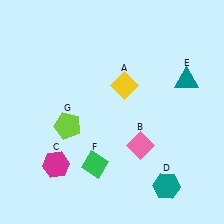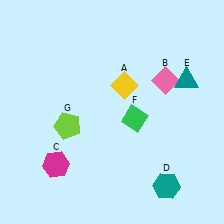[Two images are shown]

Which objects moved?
The objects that moved are: the pink diamond (B), the green diamond (F).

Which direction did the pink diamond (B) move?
The pink diamond (B) moved up.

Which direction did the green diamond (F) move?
The green diamond (F) moved up.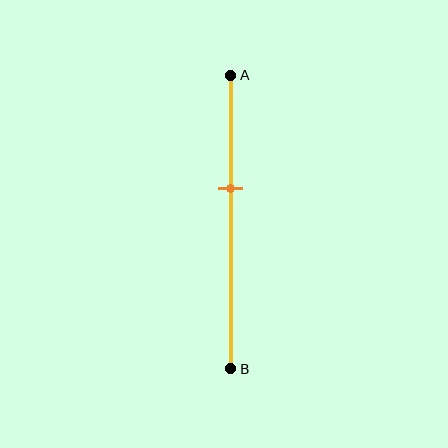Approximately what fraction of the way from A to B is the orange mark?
The orange mark is approximately 40% of the way from A to B.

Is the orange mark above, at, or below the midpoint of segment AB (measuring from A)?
The orange mark is above the midpoint of segment AB.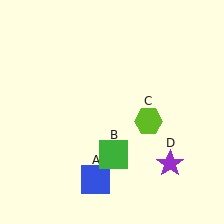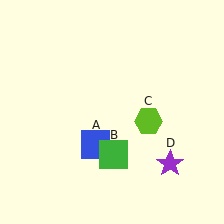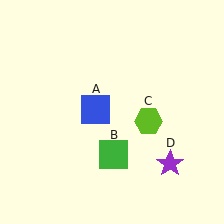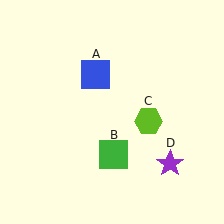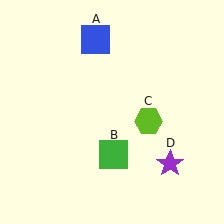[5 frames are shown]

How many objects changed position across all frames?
1 object changed position: blue square (object A).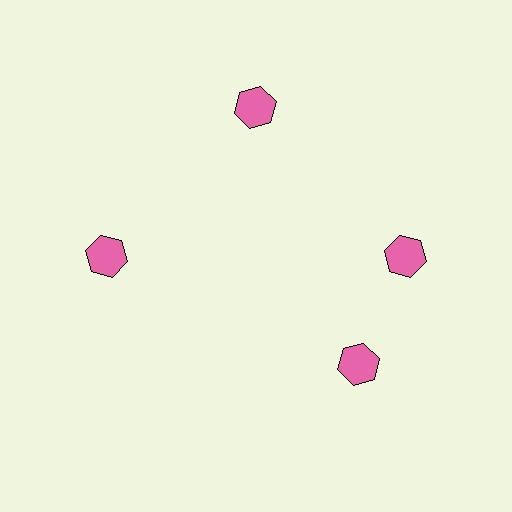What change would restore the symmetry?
The symmetry would be restored by rotating it back into even spacing with its neighbors so that all 4 hexagons sit at equal angles and equal distance from the center.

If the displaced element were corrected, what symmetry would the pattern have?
It would have 4-fold rotational symmetry — the pattern would map onto itself every 90 degrees.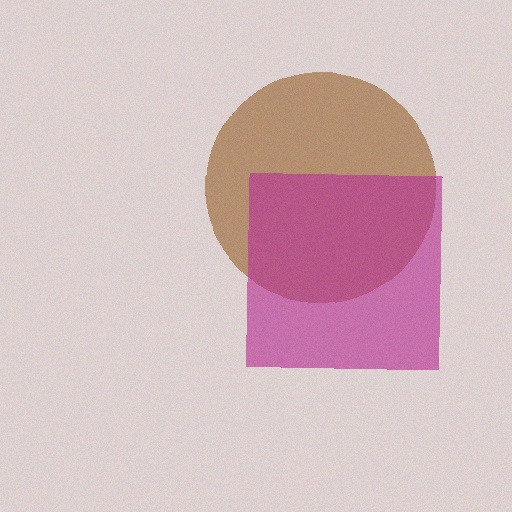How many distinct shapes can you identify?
There are 2 distinct shapes: a brown circle, a magenta square.